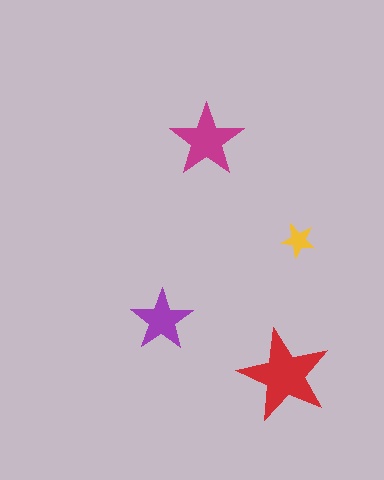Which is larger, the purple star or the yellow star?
The purple one.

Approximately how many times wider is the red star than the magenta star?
About 1.5 times wider.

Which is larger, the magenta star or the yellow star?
The magenta one.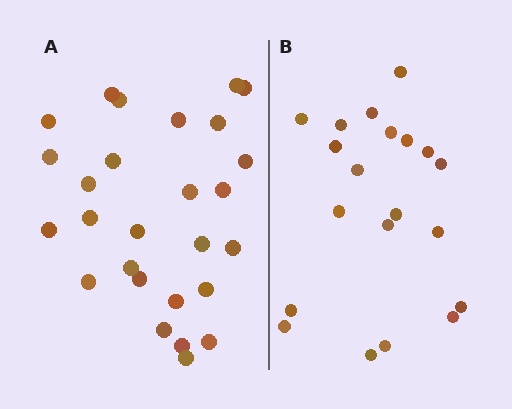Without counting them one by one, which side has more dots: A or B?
Region A (the left region) has more dots.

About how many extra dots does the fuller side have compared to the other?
Region A has roughly 8 or so more dots than region B.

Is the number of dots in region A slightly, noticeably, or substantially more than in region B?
Region A has noticeably more, but not dramatically so. The ratio is roughly 1.4 to 1.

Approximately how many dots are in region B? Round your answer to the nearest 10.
About 20 dots.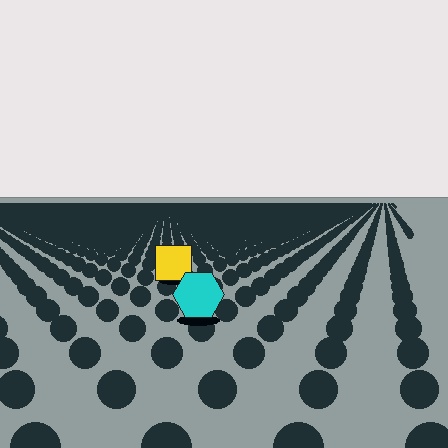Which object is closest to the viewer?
The cyan hexagon is closest. The texture marks near it are larger and more spread out.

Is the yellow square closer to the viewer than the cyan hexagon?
No. The cyan hexagon is closer — you can tell from the texture gradient: the ground texture is coarser near it.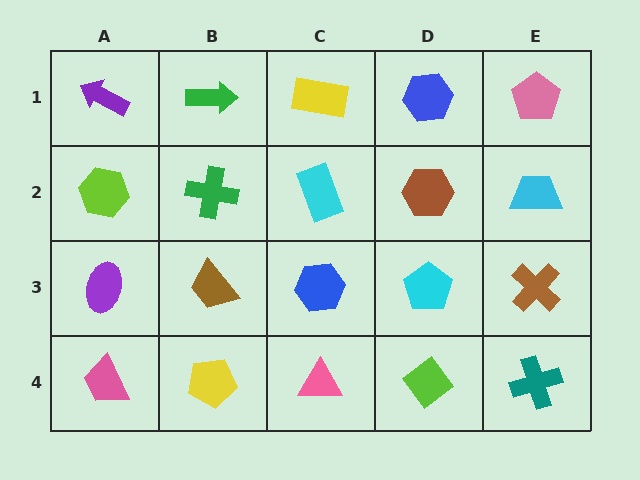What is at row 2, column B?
A green cross.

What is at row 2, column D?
A brown hexagon.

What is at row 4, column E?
A teal cross.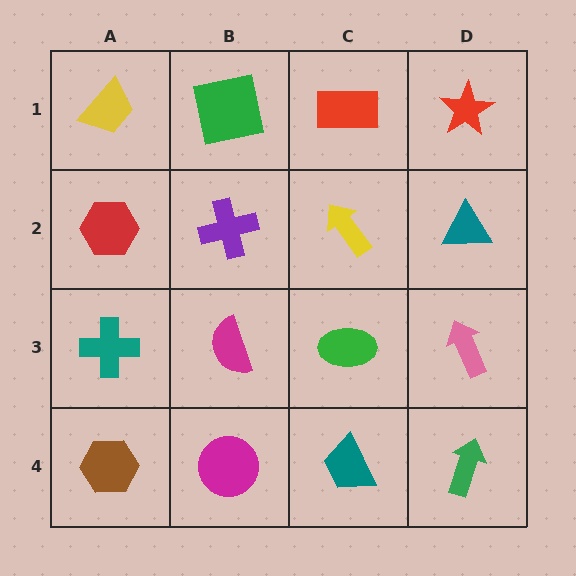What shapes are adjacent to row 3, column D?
A teal triangle (row 2, column D), a green arrow (row 4, column D), a green ellipse (row 3, column C).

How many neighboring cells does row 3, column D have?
3.